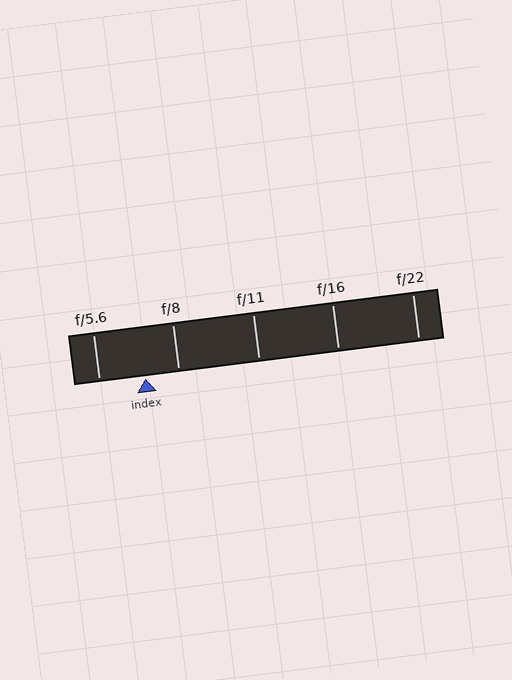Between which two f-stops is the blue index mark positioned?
The index mark is between f/5.6 and f/8.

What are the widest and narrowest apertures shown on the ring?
The widest aperture shown is f/5.6 and the narrowest is f/22.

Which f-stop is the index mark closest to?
The index mark is closest to f/8.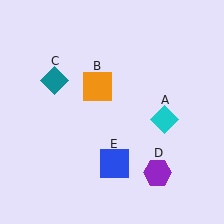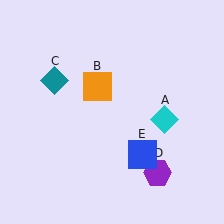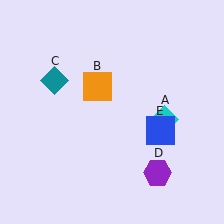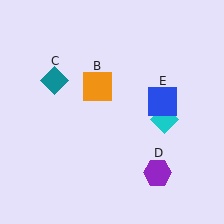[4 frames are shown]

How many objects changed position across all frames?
1 object changed position: blue square (object E).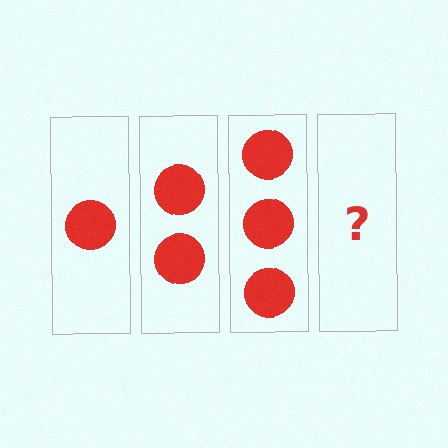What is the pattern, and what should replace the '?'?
The pattern is that each step adds one more circle. The '?' should be 4 circles.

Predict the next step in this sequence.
The next step is 4 circles.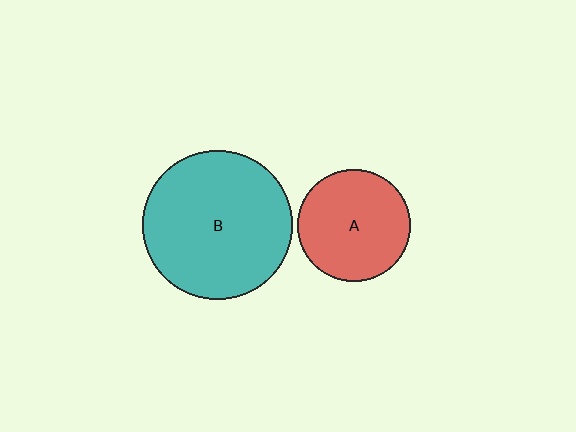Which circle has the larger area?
Circle B (teal).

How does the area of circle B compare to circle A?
Approximately 1.8 times.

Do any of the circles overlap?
No, none of the circles overlap.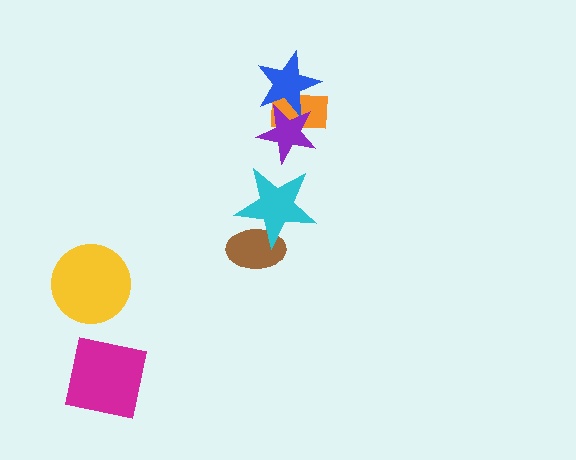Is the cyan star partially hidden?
No, no other shape covers it.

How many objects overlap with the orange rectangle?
2 objects overlap with the orange rectangle.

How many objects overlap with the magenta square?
0 objects overlap with the magenta square.